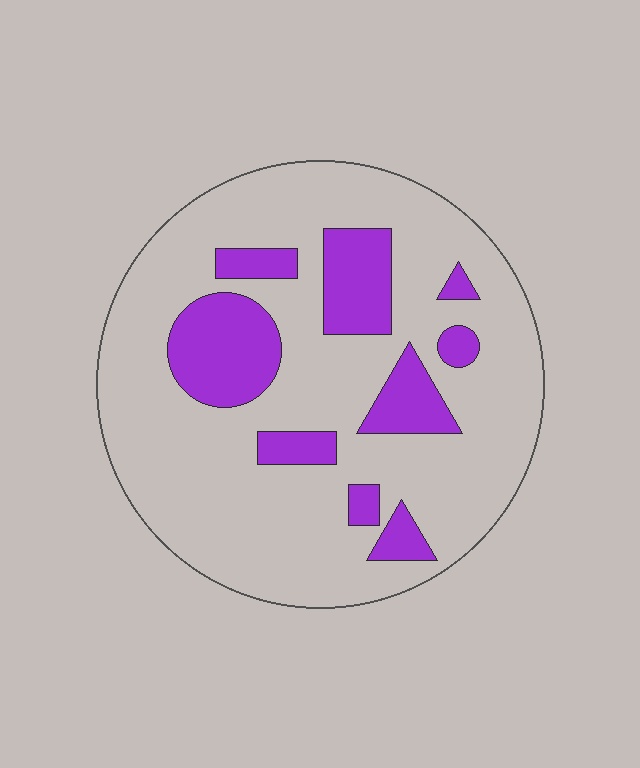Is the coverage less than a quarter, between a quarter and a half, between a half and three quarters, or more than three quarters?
Less than a quarter.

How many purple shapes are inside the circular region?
9.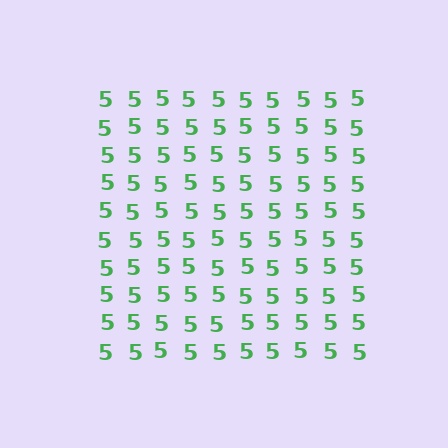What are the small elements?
The small elements are digit 5's.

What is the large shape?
The large shape is a square.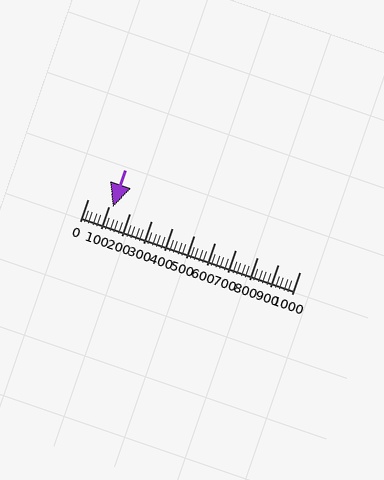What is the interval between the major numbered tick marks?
The major tick marks are spaced 100 units apart.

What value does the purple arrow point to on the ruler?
The purple arrow points to approximately 120.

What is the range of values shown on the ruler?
The ruler shows values from 0 to 1000.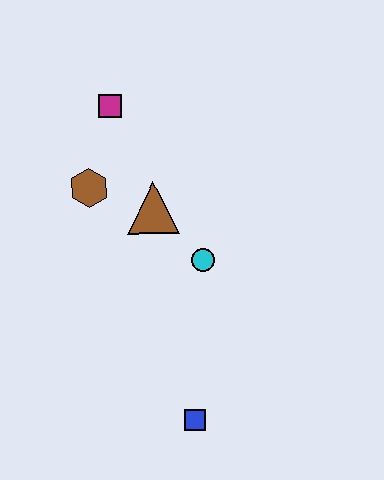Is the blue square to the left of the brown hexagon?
No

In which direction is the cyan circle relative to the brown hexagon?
The cyan circle is to the right of the brown hexagon.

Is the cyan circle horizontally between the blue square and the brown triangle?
No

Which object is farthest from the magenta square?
The blue square is farthest from the magenta square.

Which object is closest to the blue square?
The cyan circle is closest to the blue square.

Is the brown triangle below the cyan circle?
No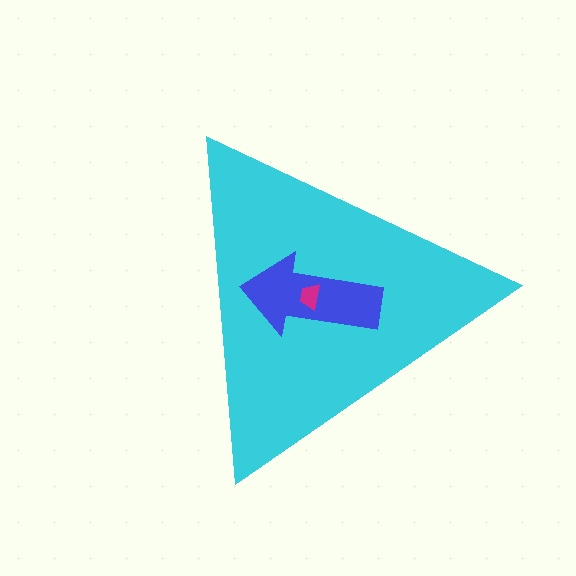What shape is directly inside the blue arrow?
The magenta trapezoid.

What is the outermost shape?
The cyan triangle.